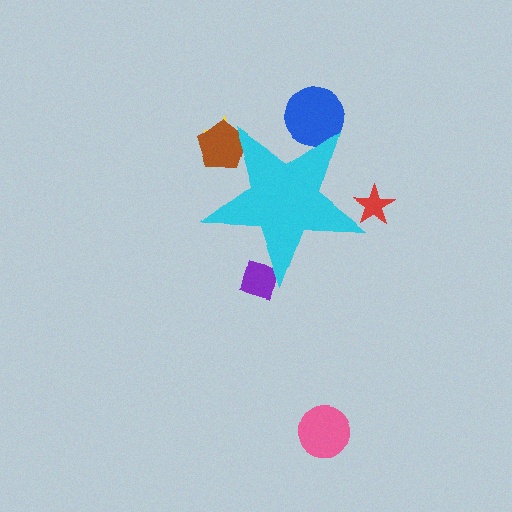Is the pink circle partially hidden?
No, the pink circle is fully visible.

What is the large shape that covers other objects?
A cyan star.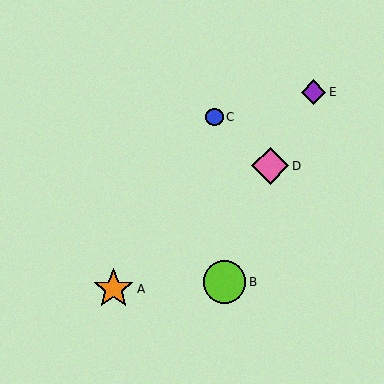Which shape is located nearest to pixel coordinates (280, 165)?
The pink diamond (labeled D) at (270, 166) is nearest to that location.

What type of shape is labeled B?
Shape B is a lime circle.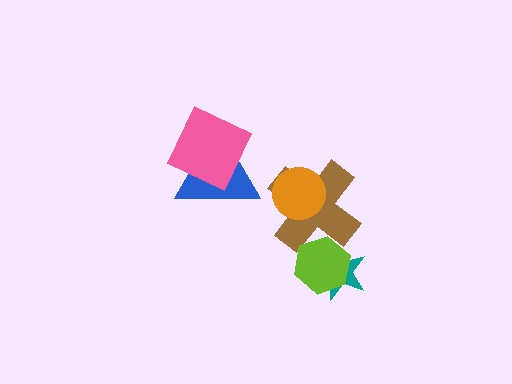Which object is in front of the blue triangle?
The pink diamond is in front of the blue triangle.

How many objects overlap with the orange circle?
1 object overlaps with the orange circle.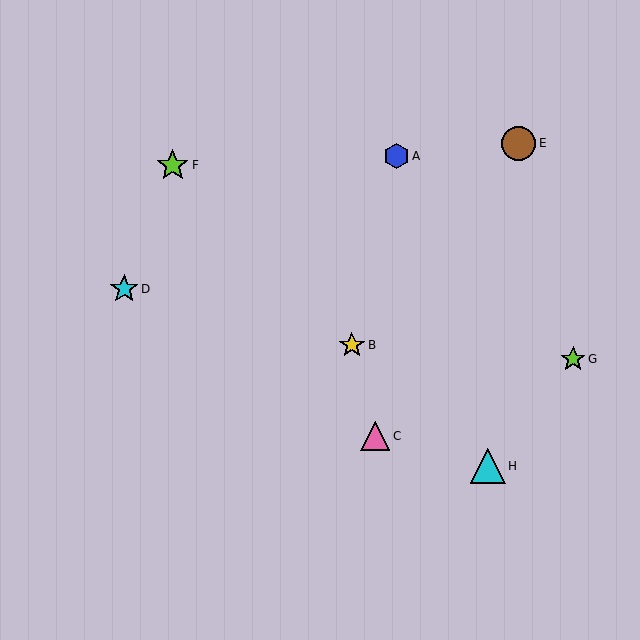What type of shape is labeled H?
Shape H is a cyan triangle.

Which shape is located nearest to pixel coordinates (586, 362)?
The lime star (labeled G) at (573, 359) is nearest to that location.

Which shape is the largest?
The cyan triangle (labeled H) is the largest.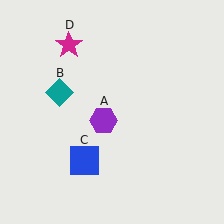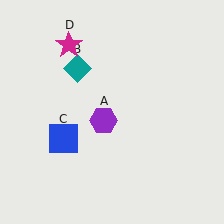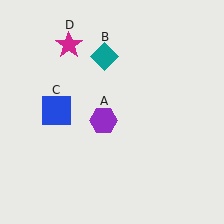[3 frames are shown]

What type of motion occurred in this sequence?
The teal diamond (object B), blue square (object C) rotated clockwise around the center of the scene.